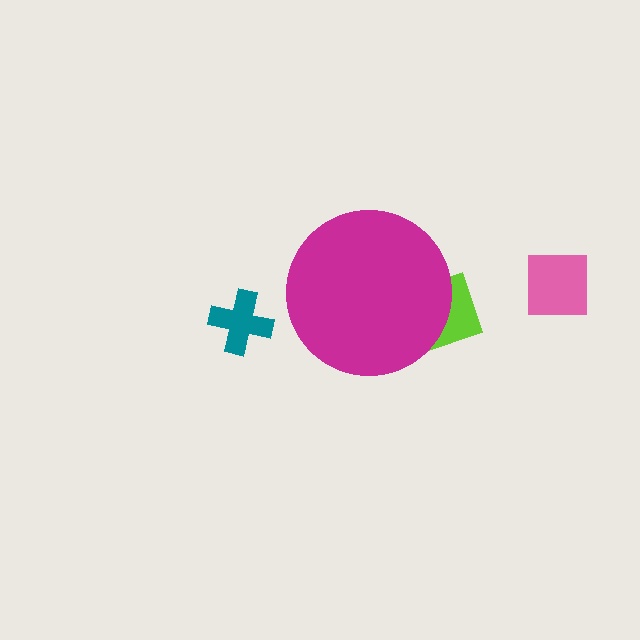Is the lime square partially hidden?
Yes, the lime square is partially hidden behind the magenta circle.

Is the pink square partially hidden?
No, the pink square is fully visible.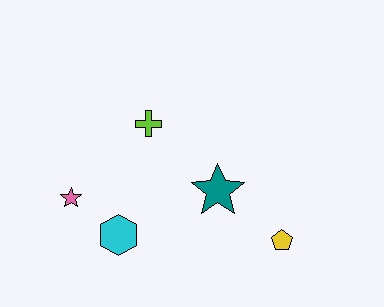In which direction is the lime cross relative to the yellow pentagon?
The lime cross is to the left of the yellow pentagon.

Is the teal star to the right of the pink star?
Yes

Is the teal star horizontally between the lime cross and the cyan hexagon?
No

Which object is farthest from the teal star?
The pink star is farthest from the teal star.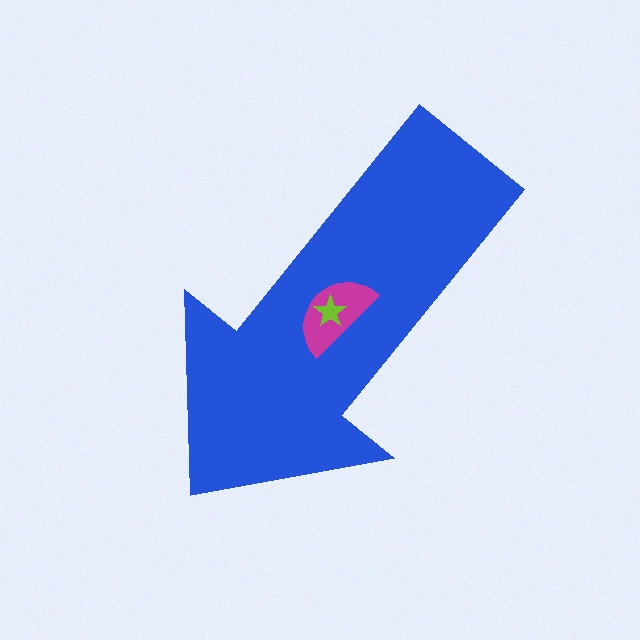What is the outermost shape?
The blue arrow.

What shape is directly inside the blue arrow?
The magenta semicircle.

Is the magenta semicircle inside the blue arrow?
Yes.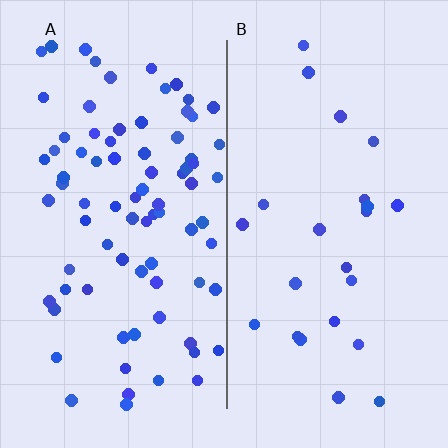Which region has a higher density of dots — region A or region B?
A (the left).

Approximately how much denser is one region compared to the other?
Approximately 3.5× — region A over region B.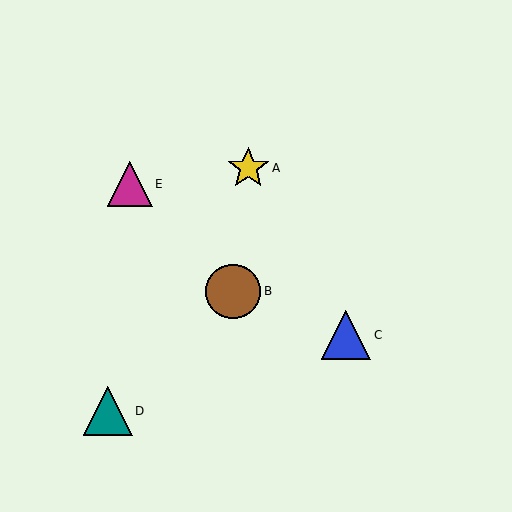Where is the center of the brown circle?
The center of the brown circle is at (233, 291).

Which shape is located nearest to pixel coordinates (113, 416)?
The teal triangle (labeled D) at (108, 411) is nearest to that location.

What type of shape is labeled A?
Shape A is a yellow star.